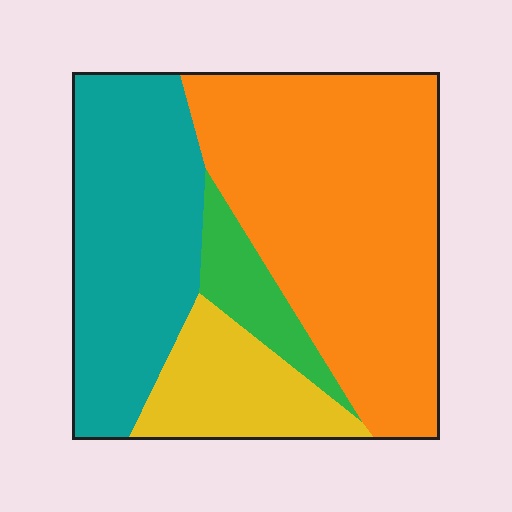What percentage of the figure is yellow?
Yellow takes up less than a sixth of the figure.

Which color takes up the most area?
Orange, at roughly 50%.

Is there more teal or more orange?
Orange.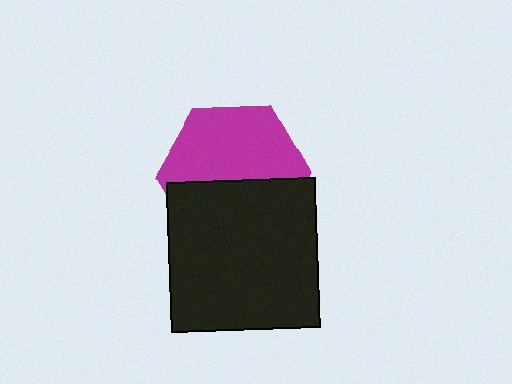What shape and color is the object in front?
The object in front is a black square.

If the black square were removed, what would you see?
You would see the complete magenta hexagon.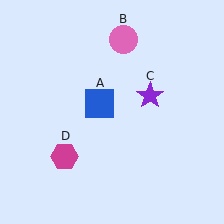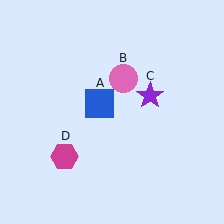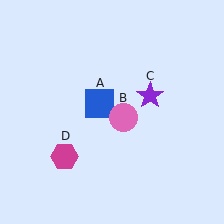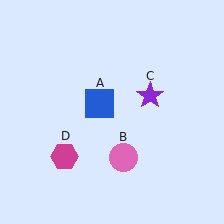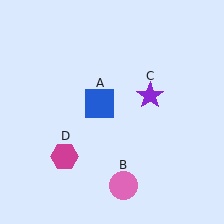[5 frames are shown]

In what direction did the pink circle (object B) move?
The pink circle (object B) moved down.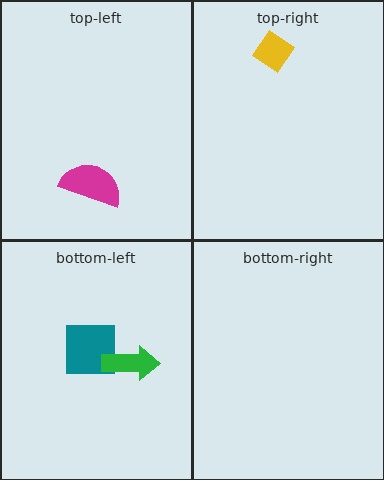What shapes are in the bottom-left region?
The teal square, the green arrow.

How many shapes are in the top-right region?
1.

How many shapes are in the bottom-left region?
2.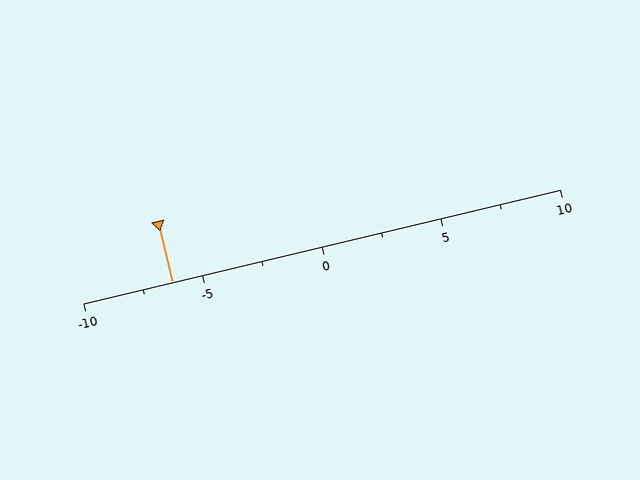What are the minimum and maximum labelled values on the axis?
The axis runs from -10 to 10.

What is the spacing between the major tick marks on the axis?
The major ticks are spaced 5 apart.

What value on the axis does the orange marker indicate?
The marker indicates approximately -6.2.